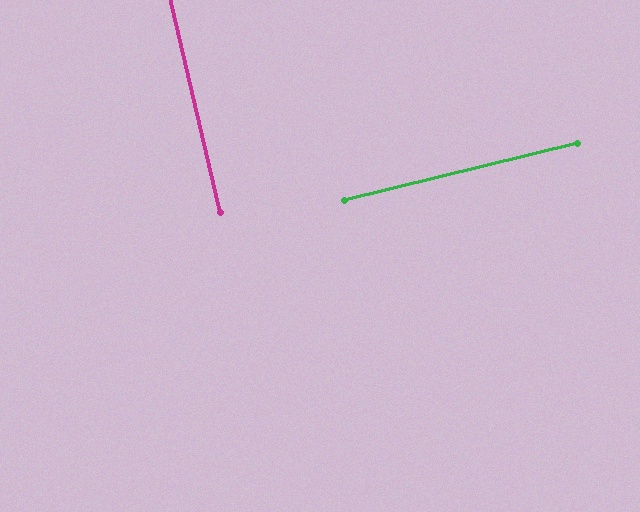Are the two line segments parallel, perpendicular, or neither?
Perpendicular — they meet at approximately 89°.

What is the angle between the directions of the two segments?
Approximately 89 degrees.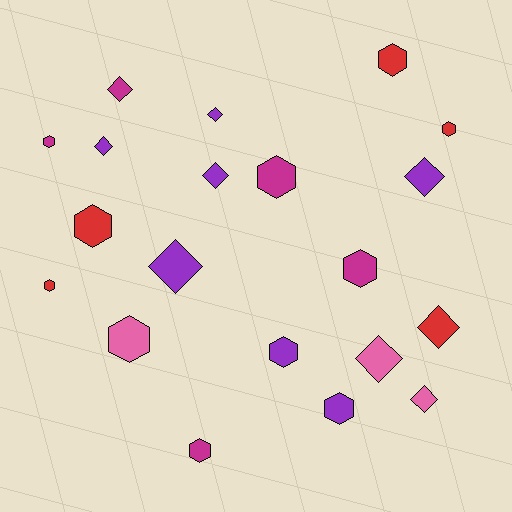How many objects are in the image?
There are 20 objects.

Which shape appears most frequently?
Hexagon, with 11 objects.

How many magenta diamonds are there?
There is 1 magenta diamond.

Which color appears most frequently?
Purple, with 7 objects.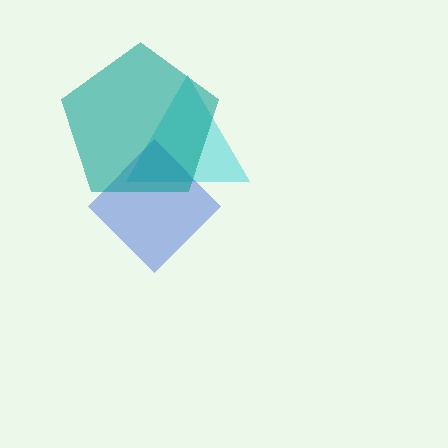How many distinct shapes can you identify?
There are 3 distinct shapes: a cyan triangle, a blue diamond, a teal pentagon.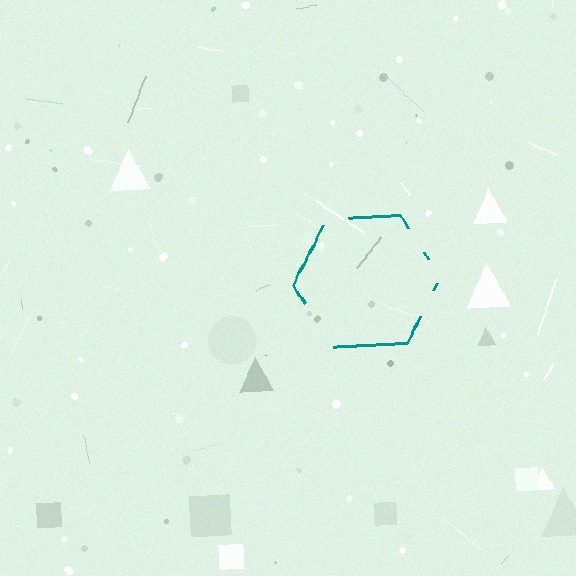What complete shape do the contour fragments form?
The contour fragments form a hexagon.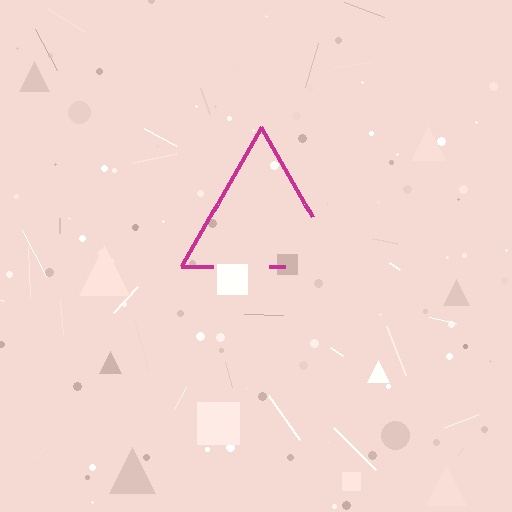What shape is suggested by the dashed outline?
The dashed outline suggests a triangle.